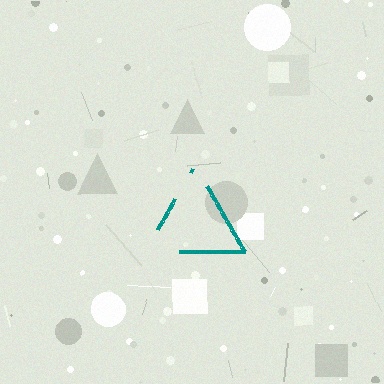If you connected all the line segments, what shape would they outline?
They would outline a triangle.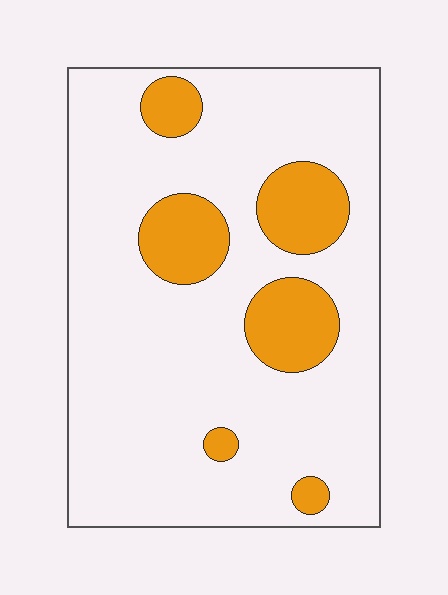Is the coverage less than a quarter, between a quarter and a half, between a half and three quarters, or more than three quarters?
Less than a quarter.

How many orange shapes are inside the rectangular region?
6.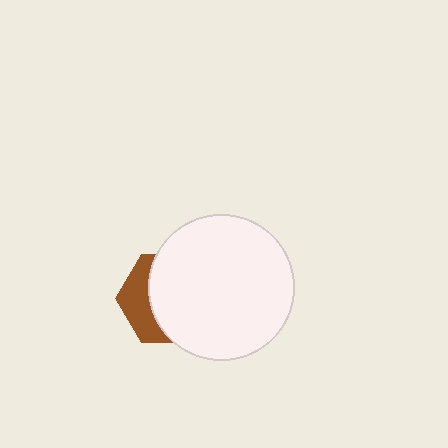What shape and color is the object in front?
The object in front is a white circle.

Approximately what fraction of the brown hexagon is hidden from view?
Roughly 67% of the brown hexagon is hidden behind the white circle.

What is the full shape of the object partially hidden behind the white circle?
The partially hidden object is a brown hexagon.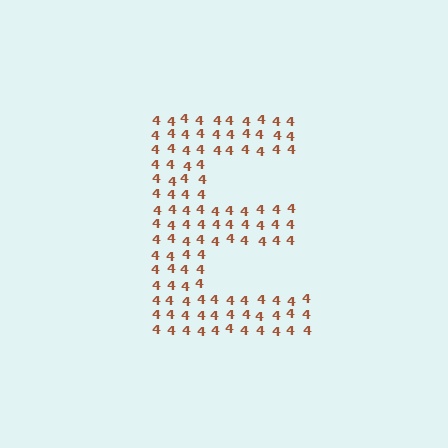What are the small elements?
The small elements are digit 4's.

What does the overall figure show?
The overall figure shows the letter E.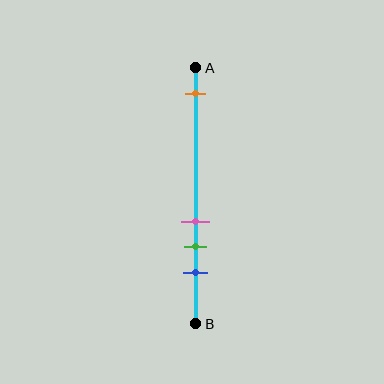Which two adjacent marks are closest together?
The pink and green marks are the closest adjacent pair.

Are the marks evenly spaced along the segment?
No, the marks are not evenly spaced.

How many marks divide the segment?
There are 4 marks dividing the segment.